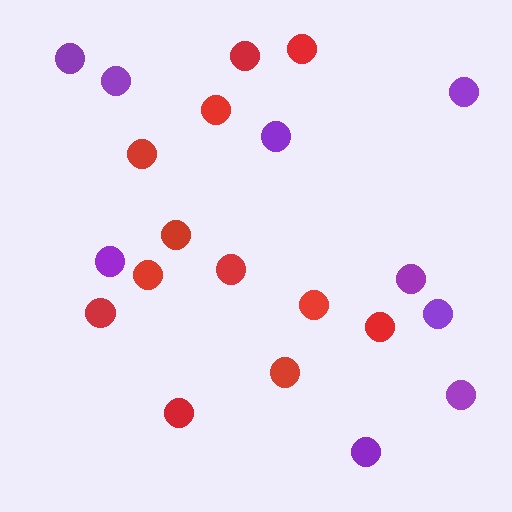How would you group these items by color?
There are 2 groups: one group of purple circles (9) and one group of red circles (12).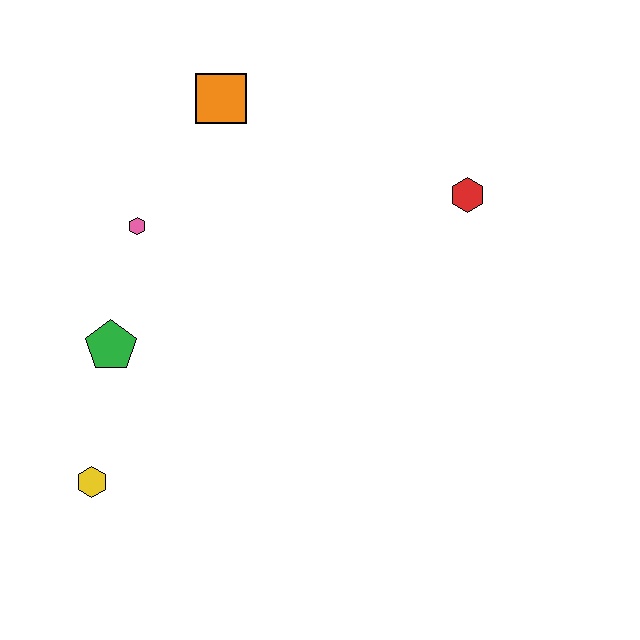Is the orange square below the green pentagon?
No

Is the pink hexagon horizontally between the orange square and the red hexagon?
No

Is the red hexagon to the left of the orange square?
No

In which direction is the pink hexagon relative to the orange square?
The pink hexagon is below the orange square.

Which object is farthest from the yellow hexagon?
The red hexagon is farthest from the yellow hexagon.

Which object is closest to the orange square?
The pink hexagon is closest to the orange square.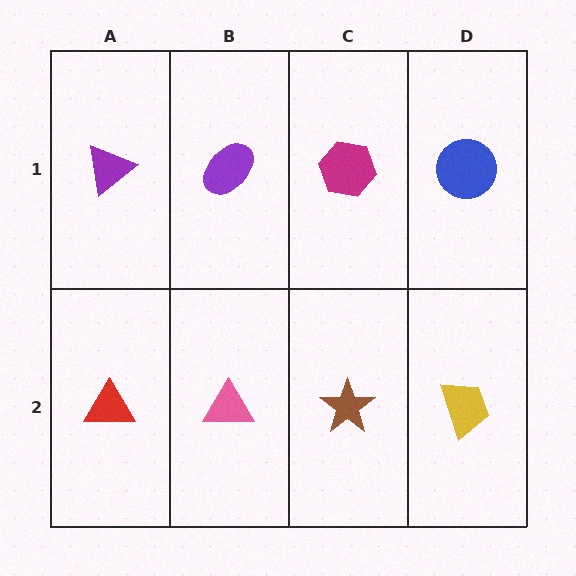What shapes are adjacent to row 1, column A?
A red triangle (row 2, column A), a purple ellipse (row 1, column B).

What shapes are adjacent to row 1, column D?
A yellow trapezoid (row 2, column D), a magenta hexagon (row 1, column C).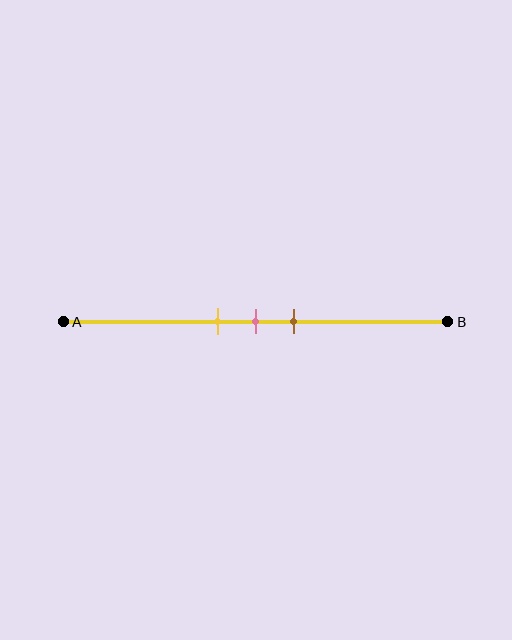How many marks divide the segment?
There are 3 marks dividing the segment.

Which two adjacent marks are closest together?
The yellow and pink marks are the closest adjacent pair.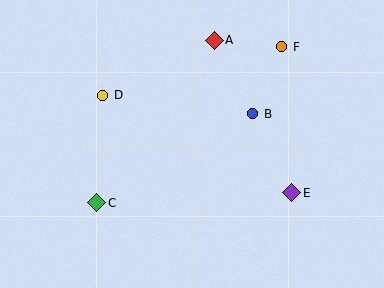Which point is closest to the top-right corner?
Point F is closest to the top-right corner.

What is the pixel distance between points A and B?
The distance between A and B is 83 pixels.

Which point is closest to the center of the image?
Point B at (253, 114) is closest to the center.